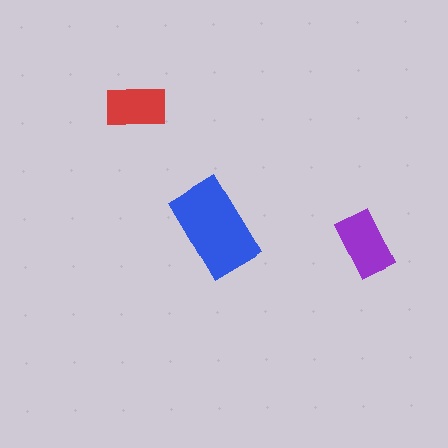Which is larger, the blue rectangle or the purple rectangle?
The blue one.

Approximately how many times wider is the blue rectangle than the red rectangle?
About 1.5 times wider.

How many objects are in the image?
There are 3 objects in the image.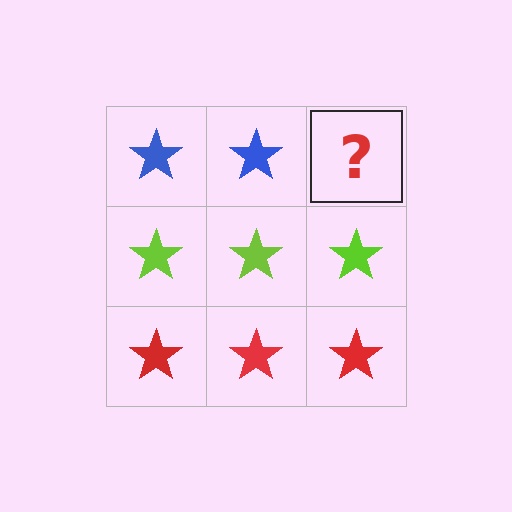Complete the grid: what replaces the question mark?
The question mark should be replaced with a blue star.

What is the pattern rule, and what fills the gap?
The rule is that each row has a consistent color. The gap should be filled with a blue star.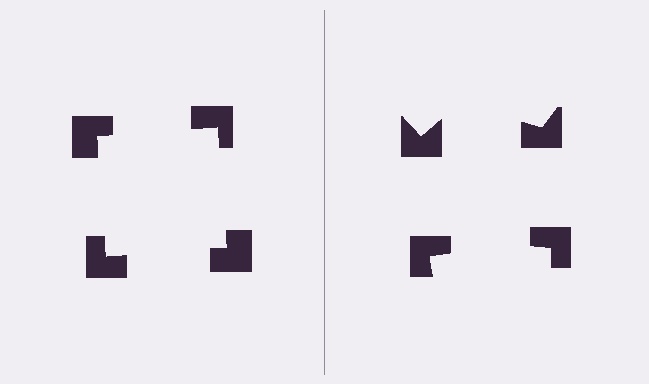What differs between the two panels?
The notched squares are positioned identically on both sides; only the wedge orientations differ. On the left they align to a square; on the right they are misaligned.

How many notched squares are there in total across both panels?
8 — 4 on each side.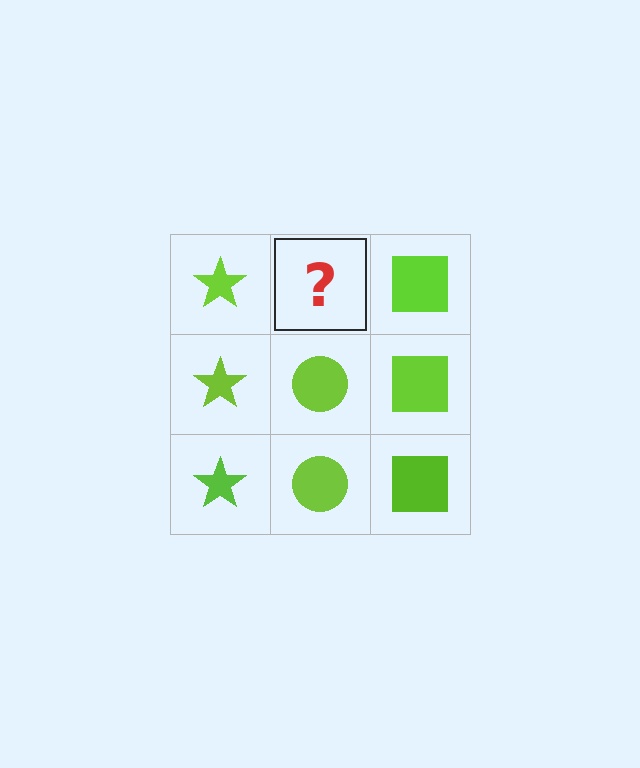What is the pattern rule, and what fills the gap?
The rule is that each column has a consistent shape. The gap should be filled with a lime circle.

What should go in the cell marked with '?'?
The missing cell should contain a lime circle.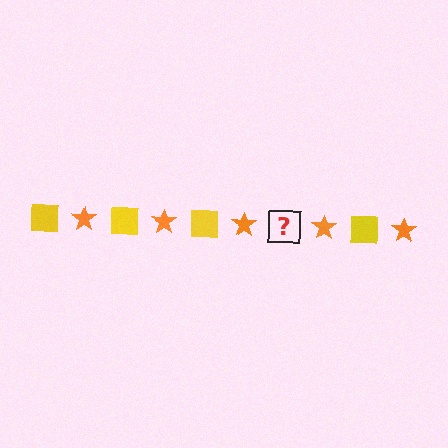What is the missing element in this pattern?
The missing element is a yellow square.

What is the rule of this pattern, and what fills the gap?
The rule is that the pattern alternates between yellow square and orange star. The gap should be filled with a yellow square.